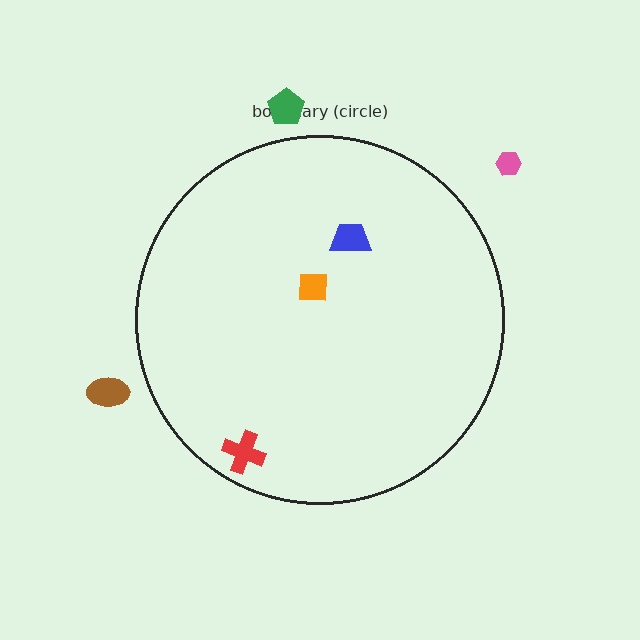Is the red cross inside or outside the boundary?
Inside.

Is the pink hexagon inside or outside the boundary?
Outside.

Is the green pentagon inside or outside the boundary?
Outside.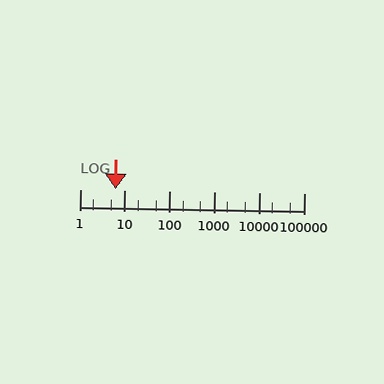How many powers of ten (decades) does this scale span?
The scale spans 5 decades, from 1 to 100000.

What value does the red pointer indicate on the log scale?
The pointer indicates approximately 6.2.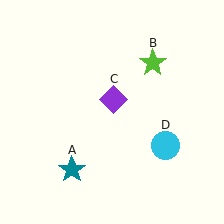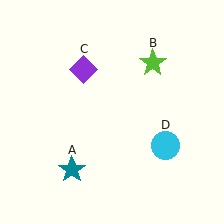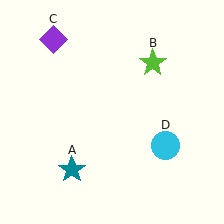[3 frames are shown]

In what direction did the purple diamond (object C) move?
The purple diamond (object C) moved up and to the left.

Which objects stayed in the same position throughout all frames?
Teal star (object A) and lime star (object B) and cyan circle (object D) remained stationary.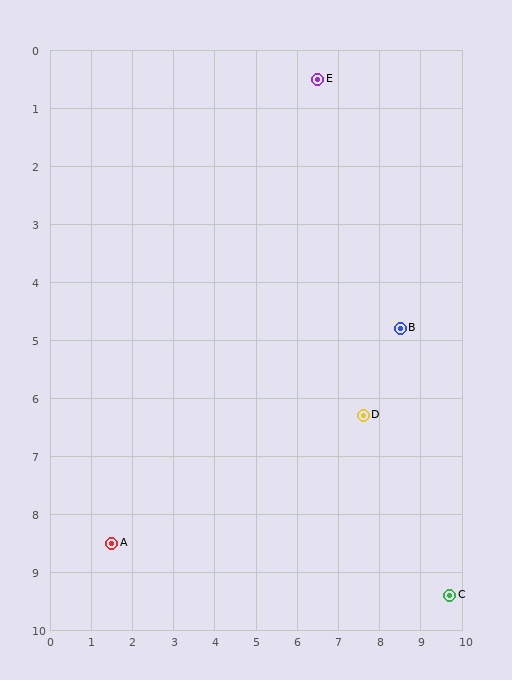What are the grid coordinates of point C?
Point C is at approximately (9.7, 9.4).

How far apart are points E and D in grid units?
Points E and D are about 5.9 grid units apart.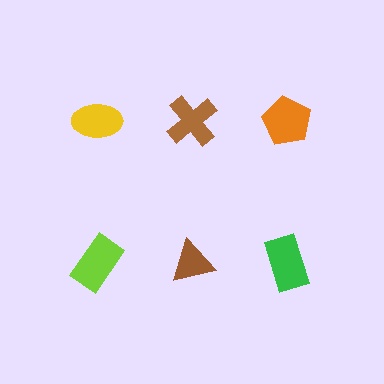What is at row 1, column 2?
A brown cross.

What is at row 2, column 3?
A green rectangle.